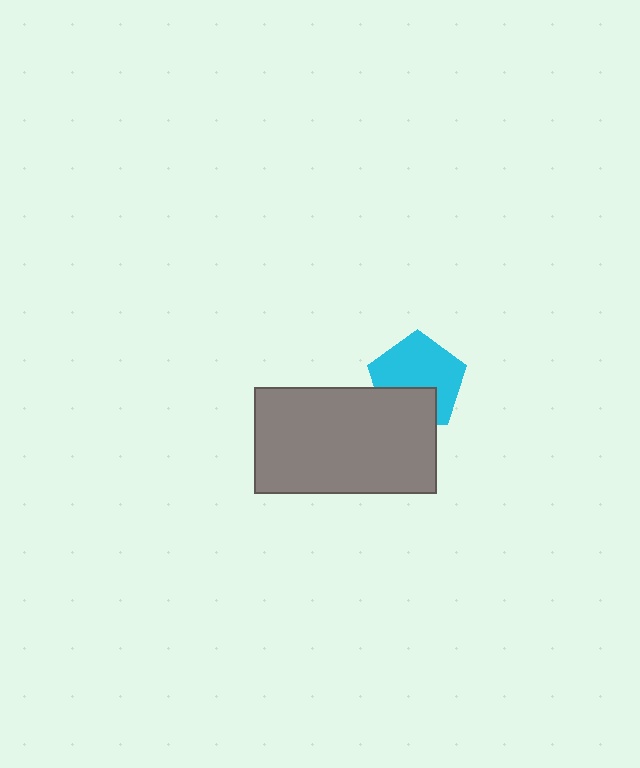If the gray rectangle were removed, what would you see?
You would see the complete cyan pentagon.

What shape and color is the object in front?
The object in front is a gray rectangle.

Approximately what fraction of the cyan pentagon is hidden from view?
Roughly 33% of the cyan pentagon is hidden behind the gray rectangle.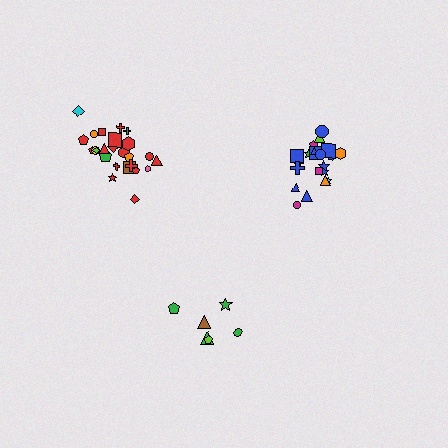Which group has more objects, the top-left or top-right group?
The top-left group.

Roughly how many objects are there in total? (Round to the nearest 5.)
Roughly 55 objects in total.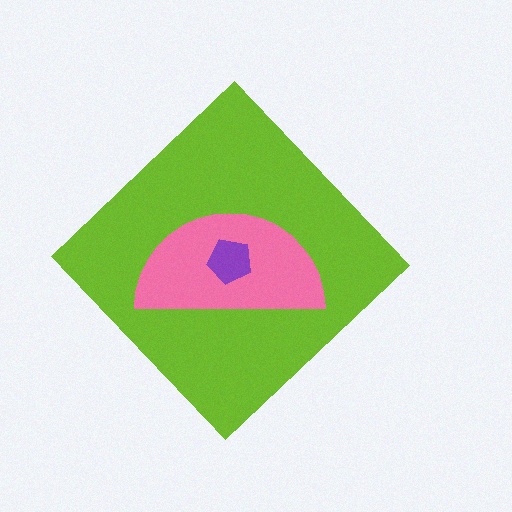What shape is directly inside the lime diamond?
The pink semicircle.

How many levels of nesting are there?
3.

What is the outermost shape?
The lime diamond.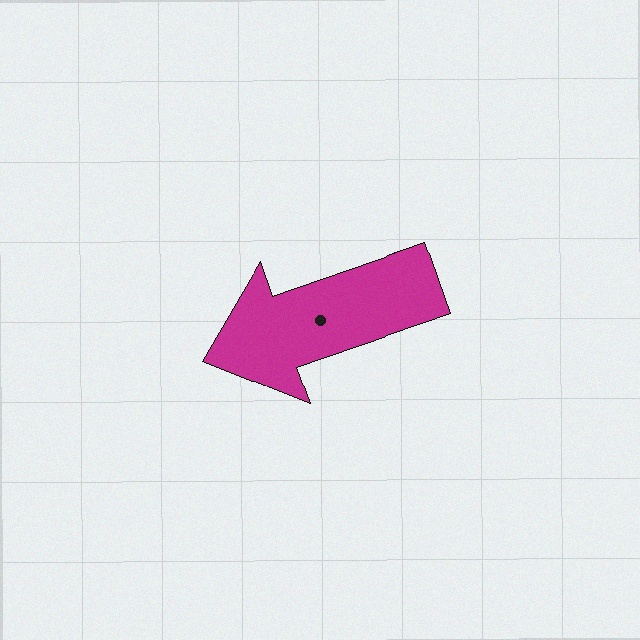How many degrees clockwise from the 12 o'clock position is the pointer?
Approximately 251 degrees.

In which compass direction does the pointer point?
West.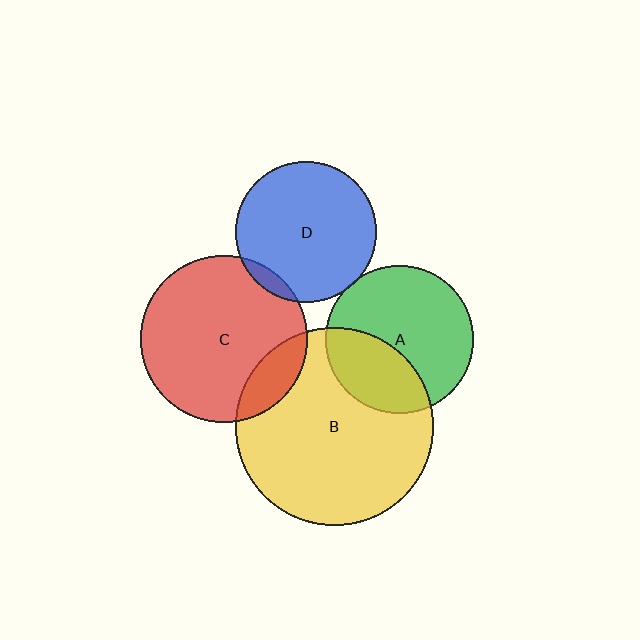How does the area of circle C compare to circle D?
Approximately 1.4 times.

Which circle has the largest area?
Circle B (yellow).